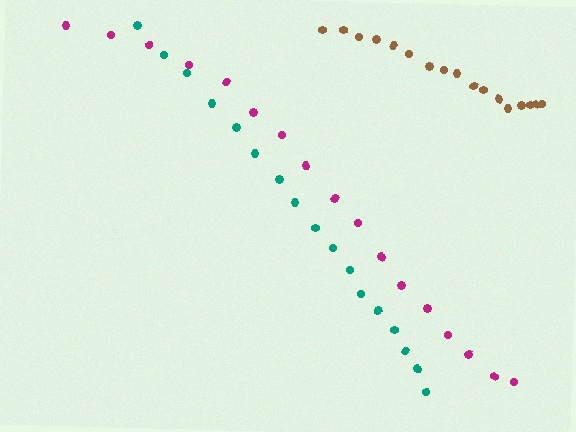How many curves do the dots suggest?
There are 3 distinct paths.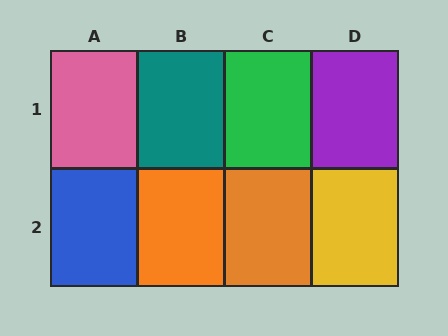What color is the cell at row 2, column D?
Yellow.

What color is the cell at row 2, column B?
Orange.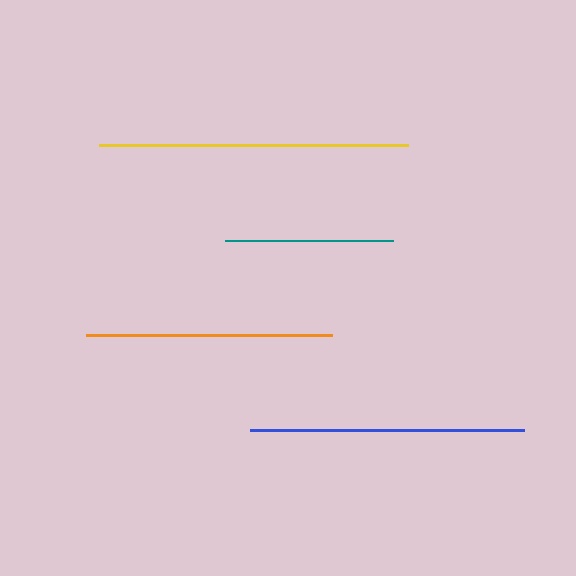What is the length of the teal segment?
The teal segment is approximately 168 pixels long.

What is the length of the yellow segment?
The yellow segment is approximately 309 pixels long.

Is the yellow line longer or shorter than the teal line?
The yellow line is longer than the teal line.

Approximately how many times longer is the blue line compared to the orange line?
The blue line is approximately 1.1 times the length of the orange line.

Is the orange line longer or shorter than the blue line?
The blue line is longer than the orange line.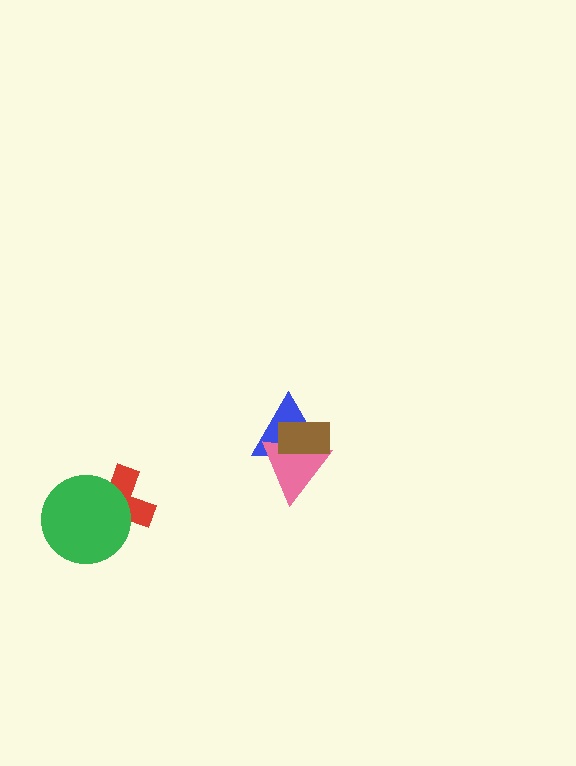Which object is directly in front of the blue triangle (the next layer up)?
The pink triangle is directly in front of the blue triangle.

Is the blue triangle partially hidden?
Yes, it is partially covered by another shape.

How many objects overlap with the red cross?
1 object overlaps with the red cross.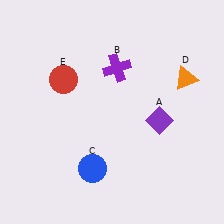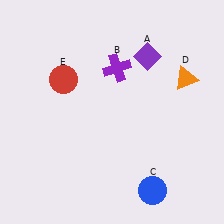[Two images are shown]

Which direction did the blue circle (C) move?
The blue circle (C) moved right.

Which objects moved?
The objects that moved are: the purple diamond (A), the blue circle (C).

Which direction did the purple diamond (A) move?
The purple diamond (A) moved up.